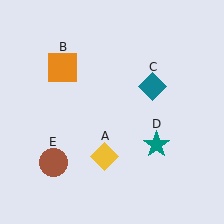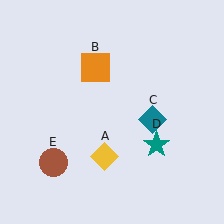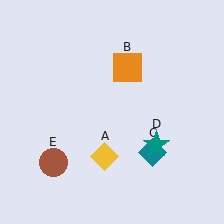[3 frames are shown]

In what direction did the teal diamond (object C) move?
The teal diamond (object C) moved down.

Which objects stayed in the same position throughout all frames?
Yellow diamond (object A) and teal star (object D) and brown circle (object E) remained stationary.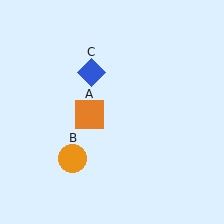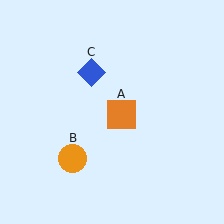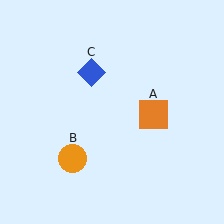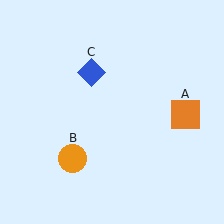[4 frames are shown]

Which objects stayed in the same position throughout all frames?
Orange circle (object B) and blue diamond (object C) remained stationary.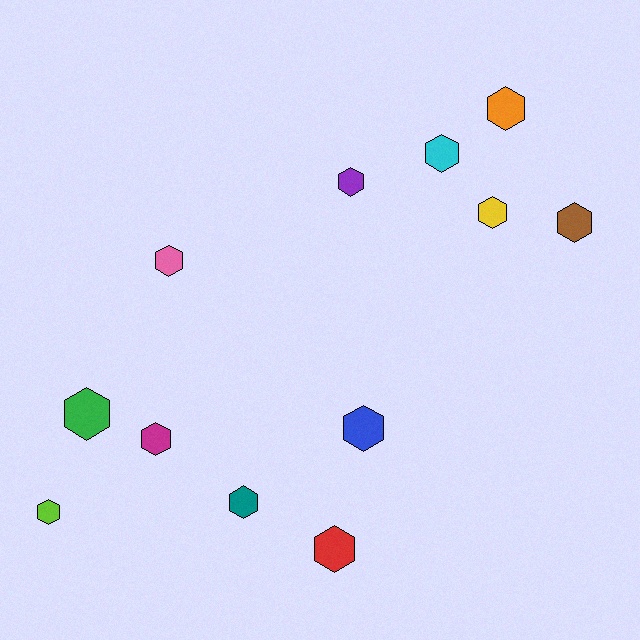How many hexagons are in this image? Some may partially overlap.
There are 12 hexagons.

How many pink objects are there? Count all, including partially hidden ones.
There is 1 pink object.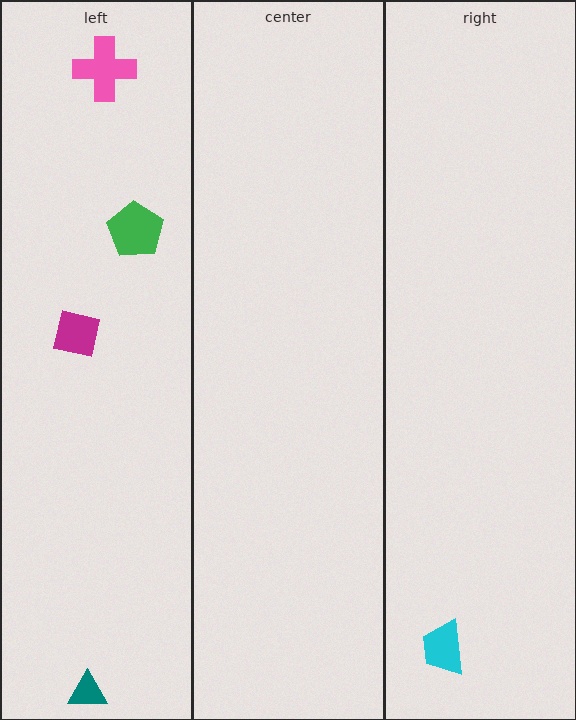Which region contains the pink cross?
The left region.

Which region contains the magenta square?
The left region.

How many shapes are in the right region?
1.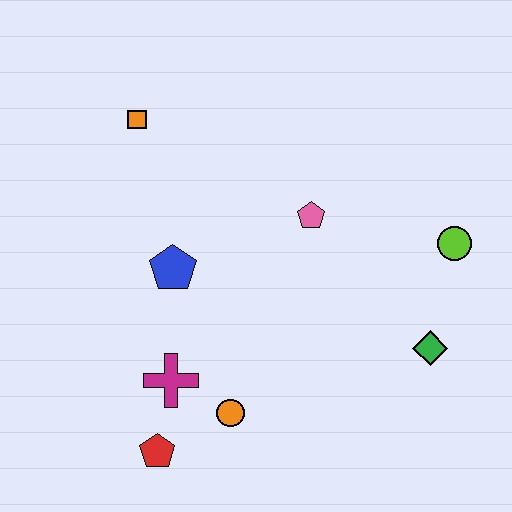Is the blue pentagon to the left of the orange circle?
Yes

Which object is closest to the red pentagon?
The magenta cross is closest to the red pentagon.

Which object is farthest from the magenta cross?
The lime circle is farthest from the magenta cross.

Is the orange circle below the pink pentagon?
Yes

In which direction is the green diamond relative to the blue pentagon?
The green diamond is to the right of the blue pentagon.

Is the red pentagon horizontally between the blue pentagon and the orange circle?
No